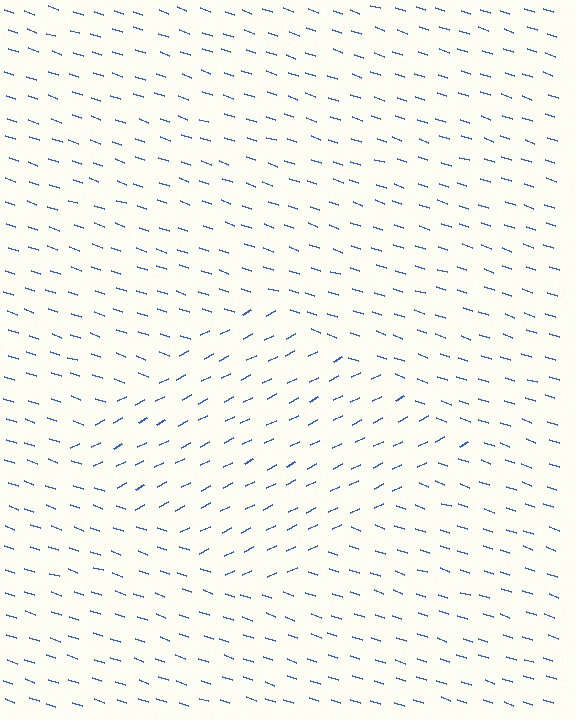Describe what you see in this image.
The image is filled with small blue line segments. A diamond region in the image has lines oriented differently from the surrounding lines, creating a visible texture boundary.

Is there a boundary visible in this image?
Yes, there is a texture boundary formed by a change in line orientation.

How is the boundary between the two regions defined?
The boundary is defined purely by a change in line orientation (approximately 45 degrees difference). All lines are the same color and thickness.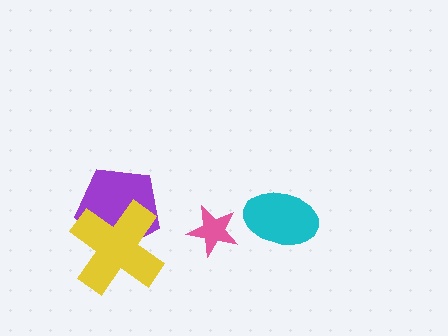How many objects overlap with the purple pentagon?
1 object overlaps with the purple pentagon.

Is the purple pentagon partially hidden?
Yes, it is partially covered by another shape.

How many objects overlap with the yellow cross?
1 object overlaps with the yellow cross.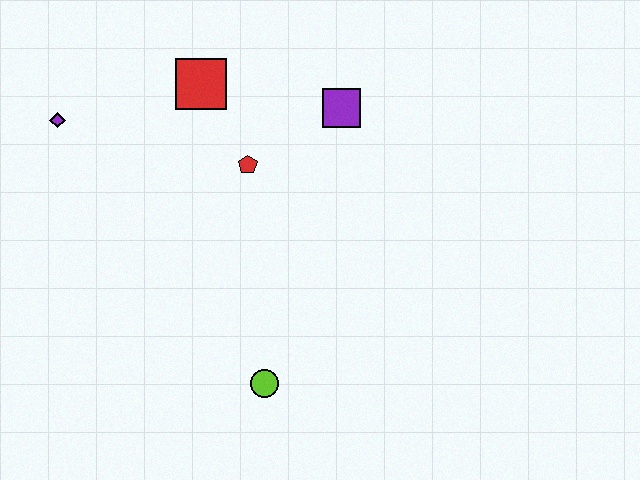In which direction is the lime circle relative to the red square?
The lime circle is below the red square.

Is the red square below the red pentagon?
No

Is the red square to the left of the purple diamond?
No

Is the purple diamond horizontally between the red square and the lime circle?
No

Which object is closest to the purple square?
The red pentagon is closest to the purple square.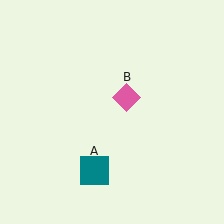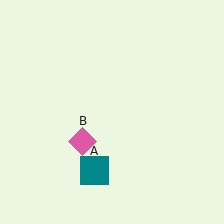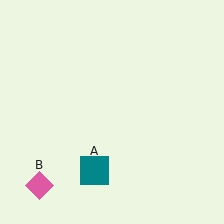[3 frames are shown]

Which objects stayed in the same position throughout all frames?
Teal square (object A) remained stationary.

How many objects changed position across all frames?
1 object changed position: pink diamond (object B).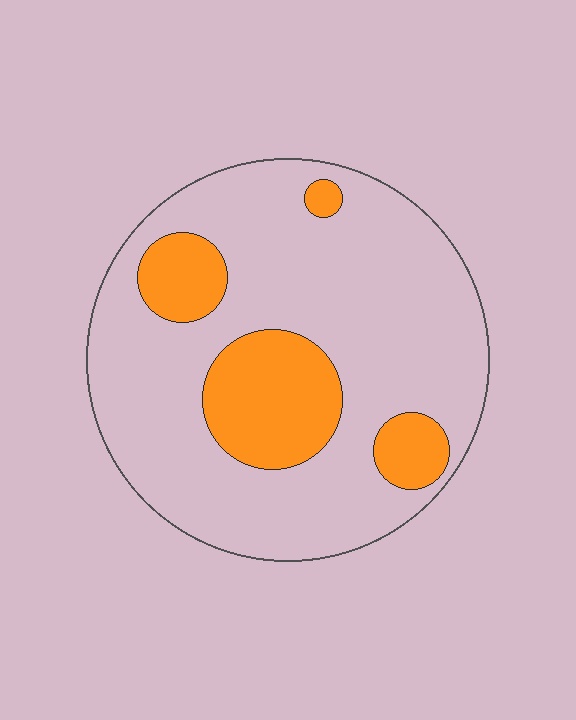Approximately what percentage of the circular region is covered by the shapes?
Approximately 20%.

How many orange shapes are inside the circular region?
4.